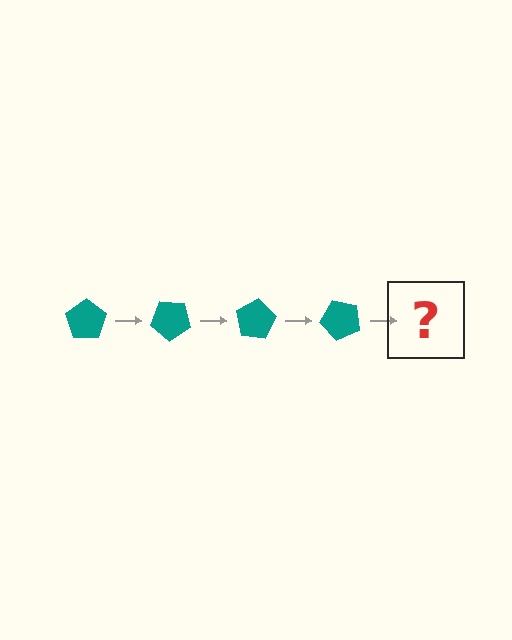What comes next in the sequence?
The next element should be a teal pentagon rotated 160 degrees.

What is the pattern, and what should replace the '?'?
The pattern is that the pentagon rotates 40 degrees each step. The '?' should be a teal pentagon rotated 160 degrees.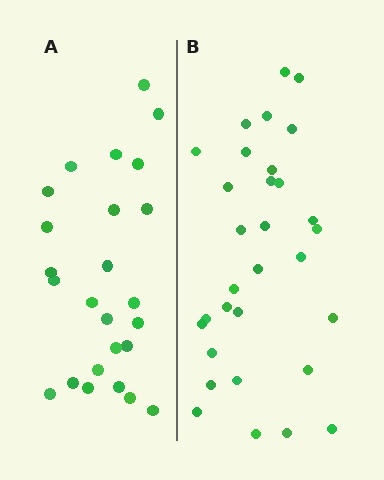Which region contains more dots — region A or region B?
Region B (the right region) has more dots.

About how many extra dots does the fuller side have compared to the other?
Region B has about 6 more dots than region A.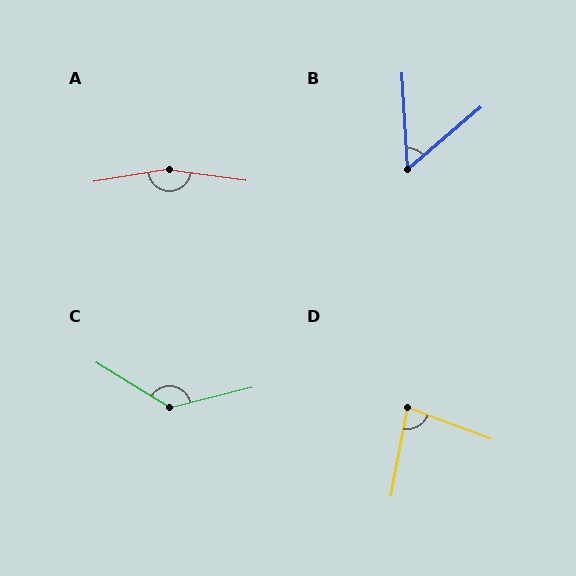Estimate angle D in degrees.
Approximately 80 degrees.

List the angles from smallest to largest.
B (53°), D (80°), C (135°), A (162°).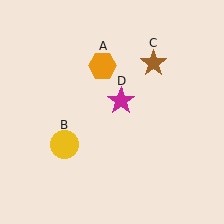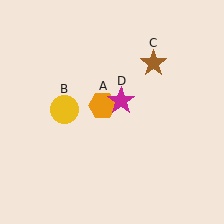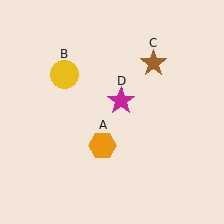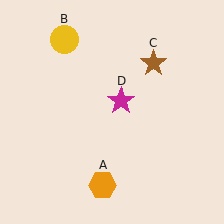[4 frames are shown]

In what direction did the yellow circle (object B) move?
The yellow circle (object B) moved up.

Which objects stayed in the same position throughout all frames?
Brown star (object C) and magenta star (object D) remained stationary.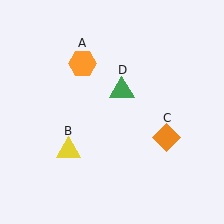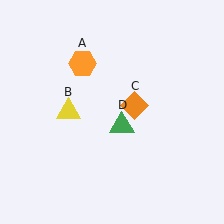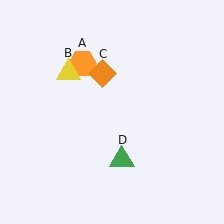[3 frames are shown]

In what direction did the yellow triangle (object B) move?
The yellow triangle (object B) moved up.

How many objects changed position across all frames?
3 objects changed position: yellow triangle (object B), orange diamond (object C), green triangle (object D).